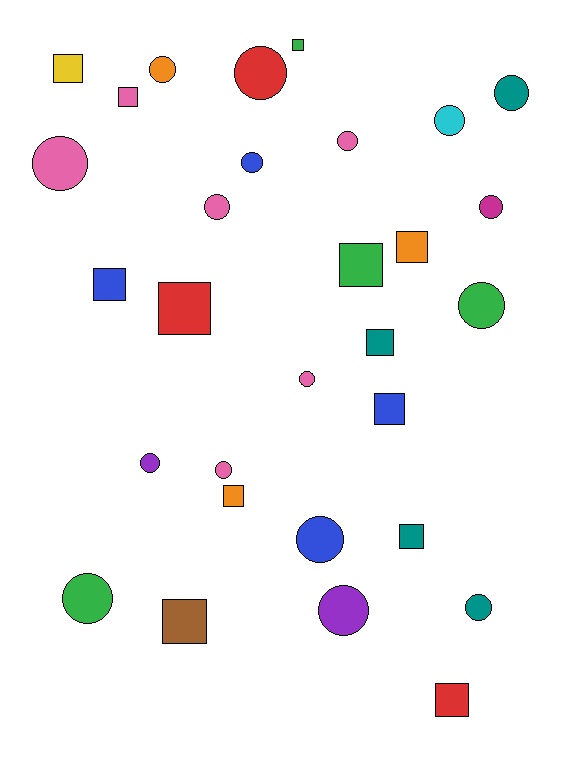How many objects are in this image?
There are 30 objects.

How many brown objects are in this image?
There is 1 brown object.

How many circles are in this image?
There are 17 circles.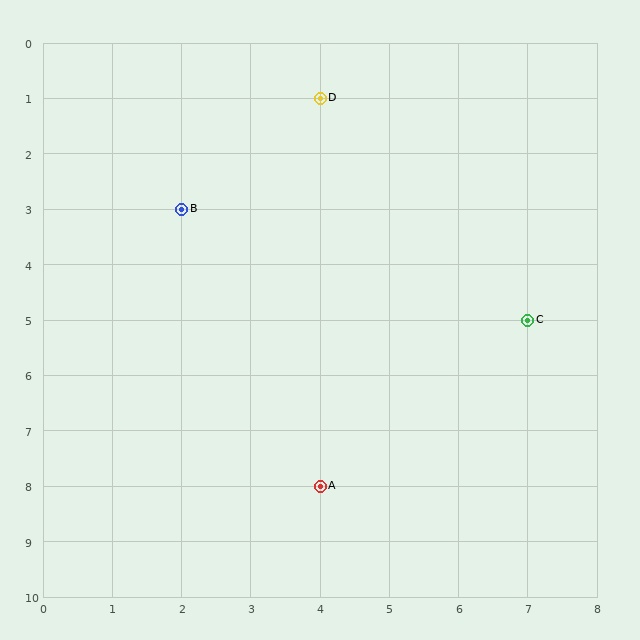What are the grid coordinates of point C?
Point C is at grid coordinates (7, 5).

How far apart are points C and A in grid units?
Points C and A are 3 columns and 3 rows apart (about 4.2 grid units diagonally).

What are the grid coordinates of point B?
Point B is at grid coordinates (2, 3).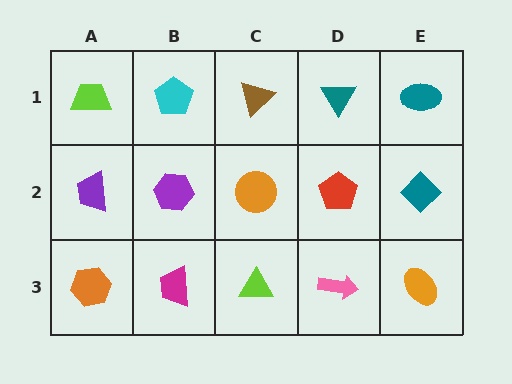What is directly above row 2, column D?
A teal triangle.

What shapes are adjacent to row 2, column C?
A brown triangle (row 1, column C), a lime triangle (row 3, column C), a purple hexagon (row 2, column B), a red pentagon (row 2, column D).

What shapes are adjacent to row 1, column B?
A purple hexagon (row 2, column B), a lime trapezoid (row 1, column A), a brown triangle (row 1, column C).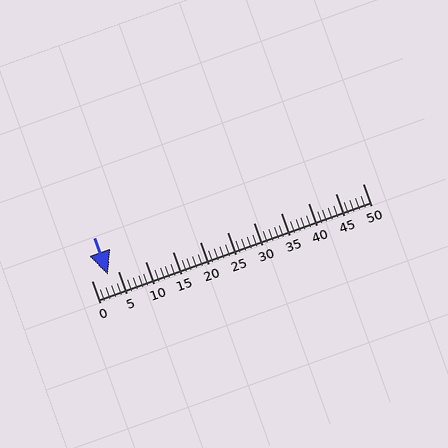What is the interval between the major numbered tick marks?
The major tick marks are spaced 5 units apart.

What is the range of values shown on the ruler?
The ruler shows values from 0 to 50.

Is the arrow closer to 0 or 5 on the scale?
The arrow is closer to 5.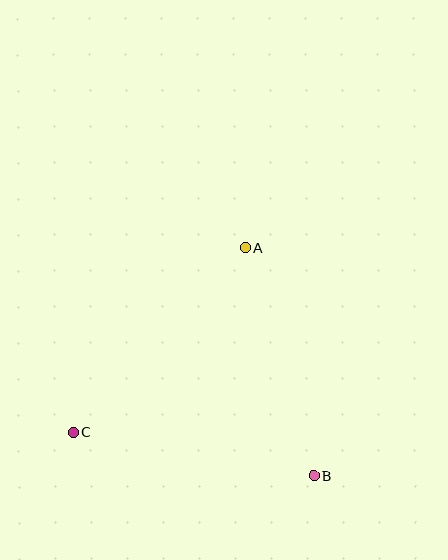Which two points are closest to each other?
Points A and B are closest to each other.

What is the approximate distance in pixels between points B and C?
The distance between B and C is approximately 244 pixels.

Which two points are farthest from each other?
Points A and C are farthest from each other.